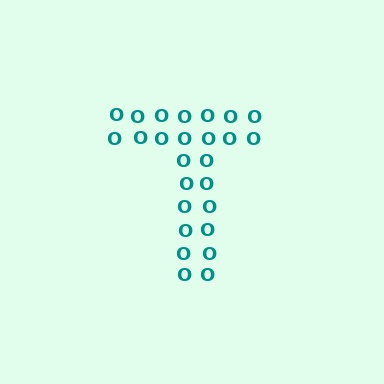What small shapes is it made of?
It is made of small letter O's.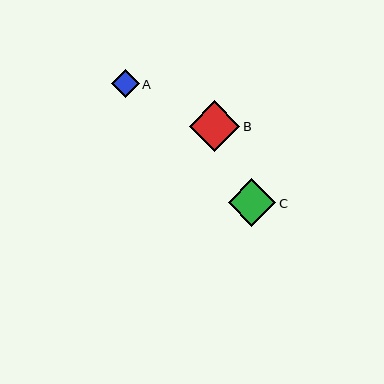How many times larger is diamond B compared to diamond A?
Diamond B is approximately 1.8 times the size of diamond A.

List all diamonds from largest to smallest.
From largest to smallest: B, C, A.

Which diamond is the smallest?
Diamond A is the smallest with a size of approximately 28 pixels.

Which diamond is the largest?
Diamond B is the largest with a size of approximately 51 pixels.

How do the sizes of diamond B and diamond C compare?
Diamond B and diamond C are approximately the same size.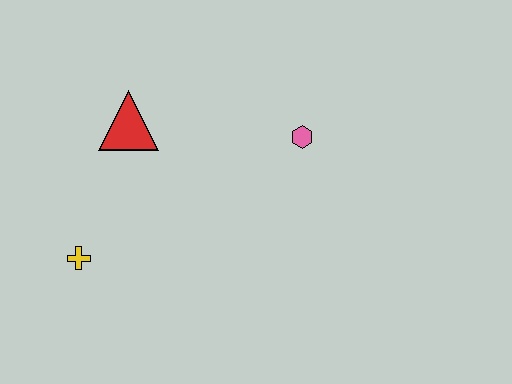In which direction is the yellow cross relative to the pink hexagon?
The yellow cross is to the left of the pink hexagon.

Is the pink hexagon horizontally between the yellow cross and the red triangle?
No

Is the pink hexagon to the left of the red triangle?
No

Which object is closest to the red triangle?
The yellow cross is closest to the red triangle.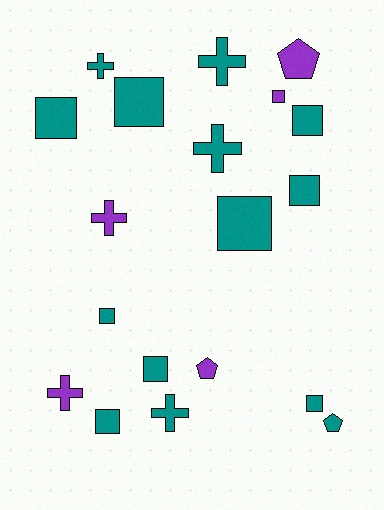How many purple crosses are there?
There are 2 purple crosses.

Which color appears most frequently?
Teal, with 14 objects.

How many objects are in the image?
There are 19 objects.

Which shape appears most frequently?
Square, with 10 objects.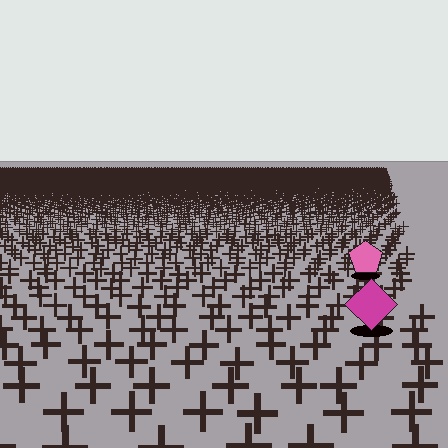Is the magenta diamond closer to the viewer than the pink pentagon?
Yes. The magenta diamond is closer — you can tell from the texture gradient: the ground texture is coarser near it.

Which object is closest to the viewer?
The magenta diamond is closest. The texture marks near it are larger and more spread out.